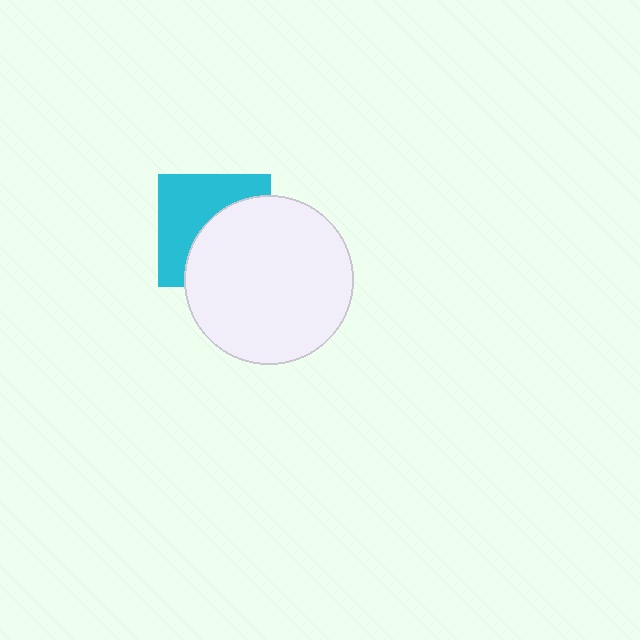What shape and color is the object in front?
The object in front is a white circle.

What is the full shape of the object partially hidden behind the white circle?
The partially hidden object is a cyan square.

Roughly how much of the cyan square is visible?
About half of it is visible (roughly 50%).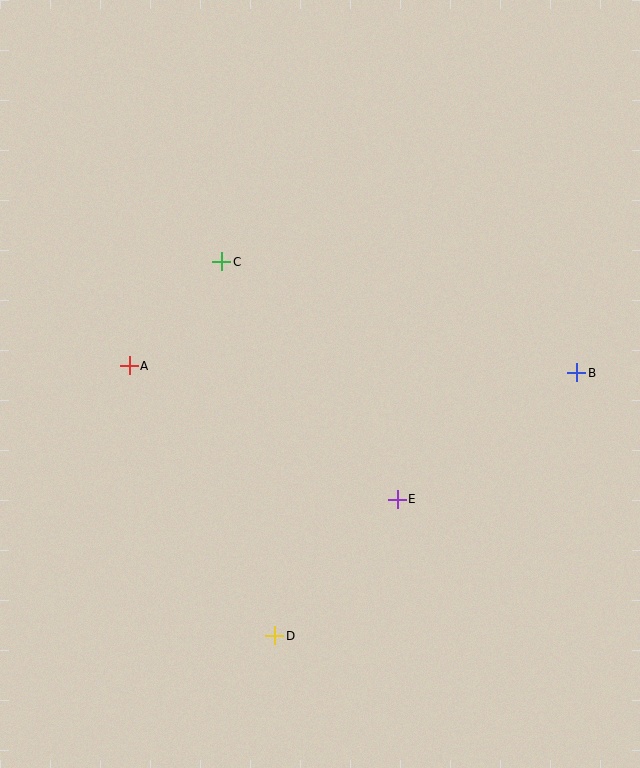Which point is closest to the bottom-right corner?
Point E is closest to the bottom-right corner.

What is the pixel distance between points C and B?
The distance between C and B is 372 pixels.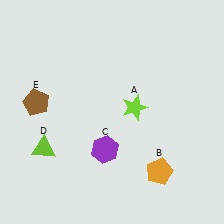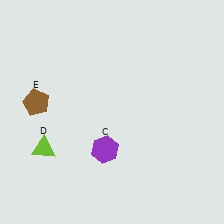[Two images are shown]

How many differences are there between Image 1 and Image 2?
There are 2 differences between the two images.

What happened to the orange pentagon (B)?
The orange pentagon (B) was removed in Image 2. It was in the bottom-right area of Image 1.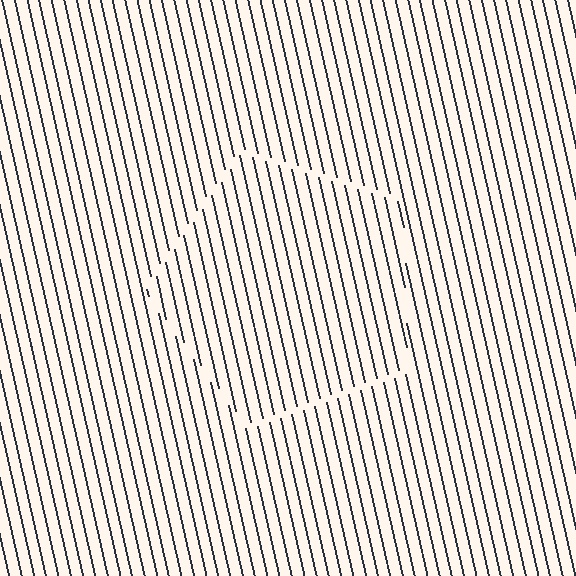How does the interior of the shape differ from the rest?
The interior of the shape contains the same grating, shifted by half a period — the contour is defined by the phase discontinuity where line-ends from the inner and outer gratings abut.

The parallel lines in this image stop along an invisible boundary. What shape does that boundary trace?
An illusory pentagon. The interior of the shape contains the same grating, shifted by half a period — the contour is defined by the phase discontinuity where line-ends from the inner and outer gratings abut.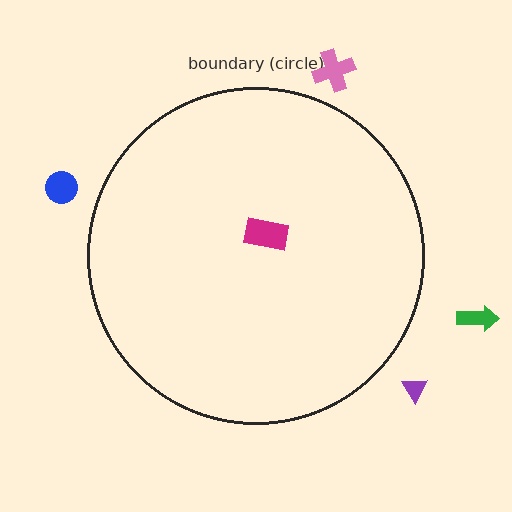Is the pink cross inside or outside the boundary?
Outside.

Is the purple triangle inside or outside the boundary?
Outside.